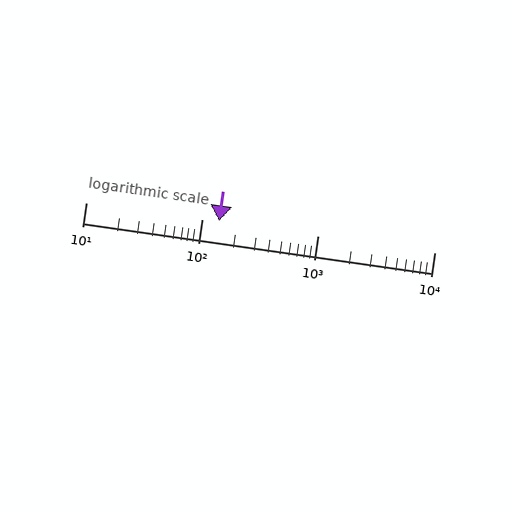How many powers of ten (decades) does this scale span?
The scale spans 3 decades, from 10 to 10000.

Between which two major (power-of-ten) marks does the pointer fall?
The pointer is between 100 and 1000.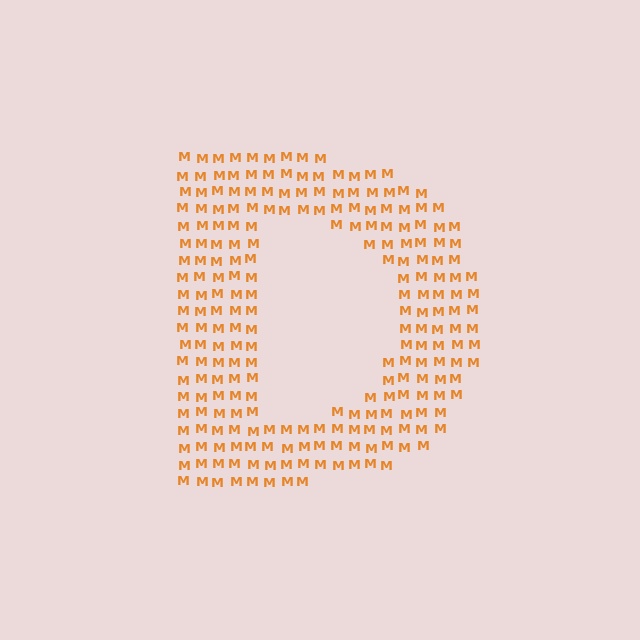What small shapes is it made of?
It is made of small letter M's.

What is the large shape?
The large shape is the letter D.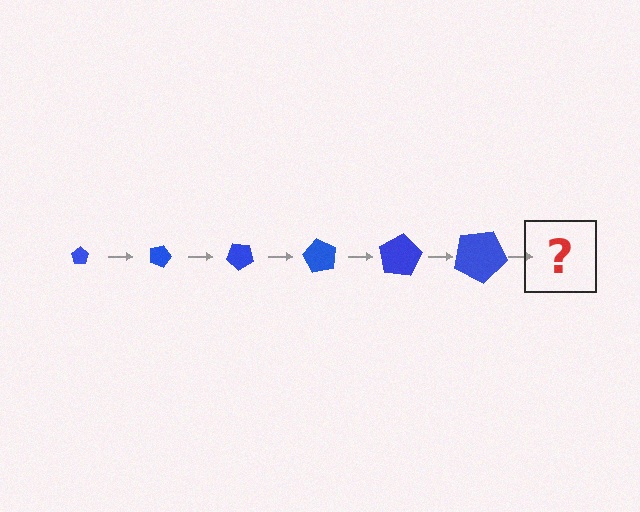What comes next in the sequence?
The next element should be a pentagon, larger than the previous one and rotated 120 degrees from the start.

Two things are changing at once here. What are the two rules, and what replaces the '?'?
The two rules are that the pentagon grows larger each step and it rotates 20 degrees each step. The '?' should be a pentagon, larger than the previous one and rotated 120 degrees from the start.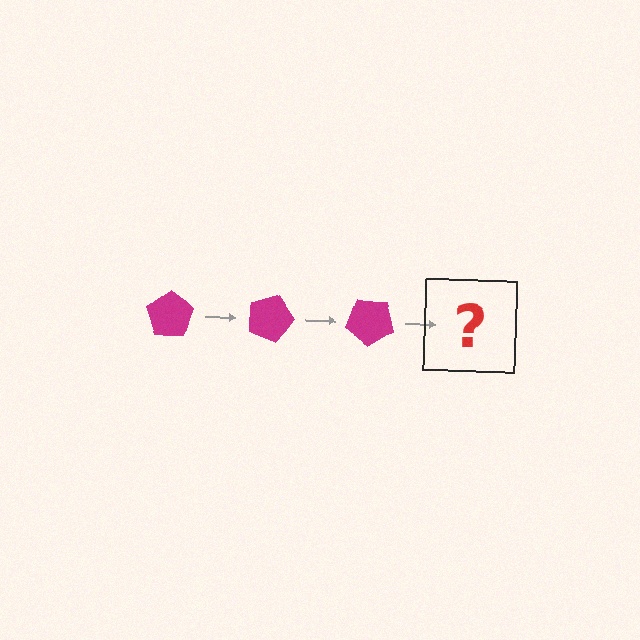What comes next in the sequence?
The next element should be a magenta pentagon rotated 60 degrees.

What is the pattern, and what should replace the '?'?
The pattern is that the pentagon rotates 20 degrees each step. The '?' should be a magenta pentagon rotated 60 degrees.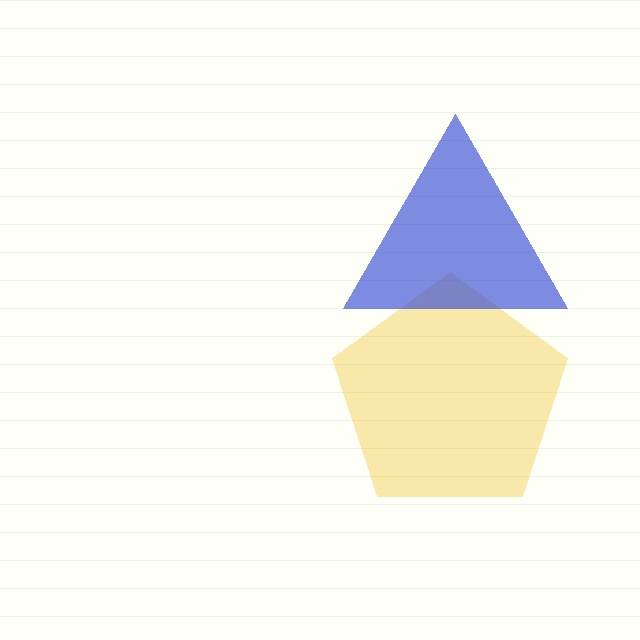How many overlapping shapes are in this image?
There are 2 overlapping shapes in the image.